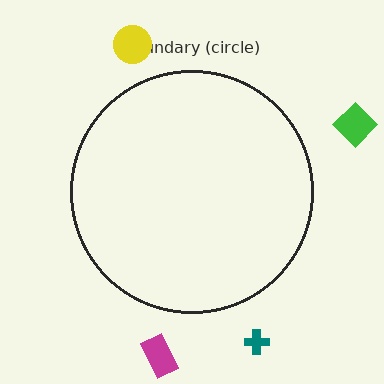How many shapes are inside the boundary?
0 inside, 4 outside.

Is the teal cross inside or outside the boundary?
Outside.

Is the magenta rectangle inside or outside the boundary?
Outside.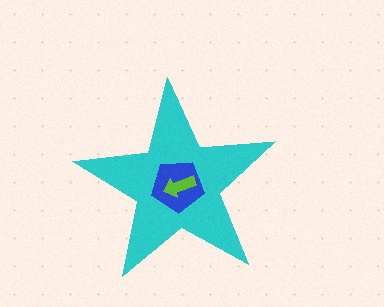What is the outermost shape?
The cyan star.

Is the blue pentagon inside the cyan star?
Yes.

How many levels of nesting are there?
3.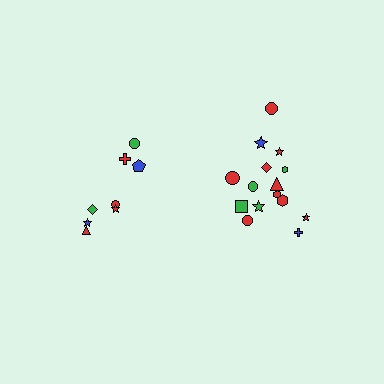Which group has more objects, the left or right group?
The right group.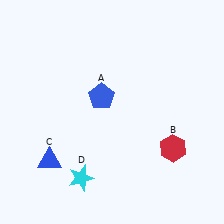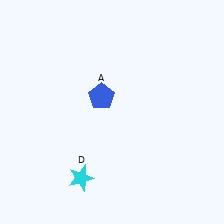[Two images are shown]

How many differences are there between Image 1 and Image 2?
There are 2 differences between the two images.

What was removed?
The red hexagon (B), the blue triangle (C) were removed in Image 2.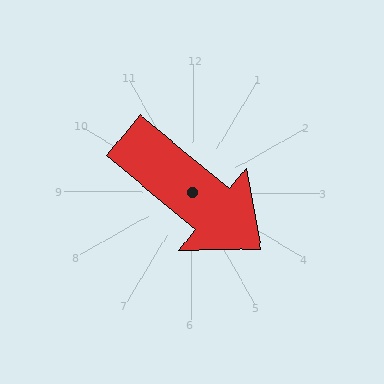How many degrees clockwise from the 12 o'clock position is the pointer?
Approximately 129 degrees.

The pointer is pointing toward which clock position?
Roughly 4 o'clock.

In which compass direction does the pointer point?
Southeast.